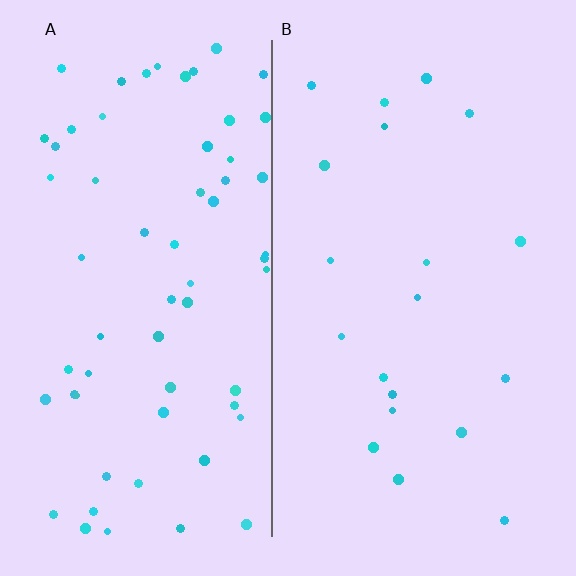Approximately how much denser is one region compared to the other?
Approximately 3.1× — region A over region B.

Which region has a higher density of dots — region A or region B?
A (the left).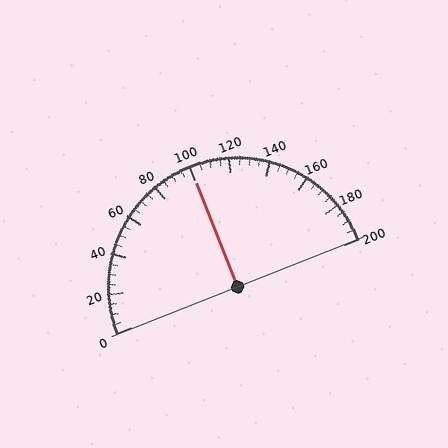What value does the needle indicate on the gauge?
The needle indicates approximately 100.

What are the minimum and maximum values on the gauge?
The gauge ranges from 0 to 200.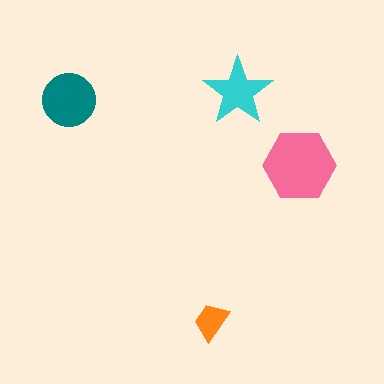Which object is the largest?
The pink hexagon.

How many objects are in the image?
There are 4 objects in the image.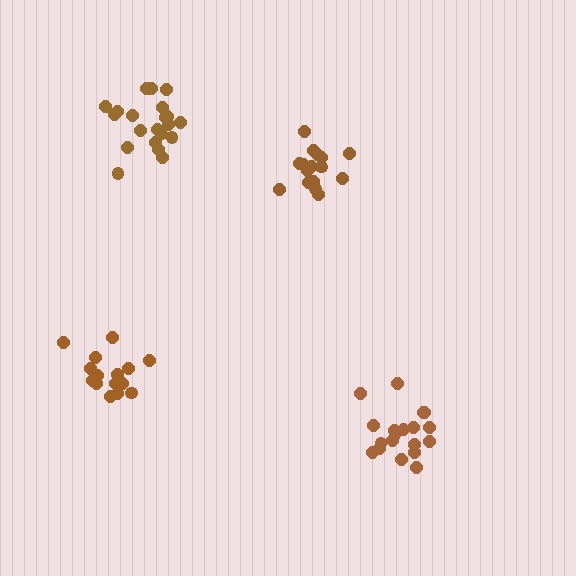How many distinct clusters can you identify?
There are 4 distinct clusters.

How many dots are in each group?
Group 1: 15 dots, Group 2: 19 dots, Group 3: 21 dots, Group 4: 16 dots (71 total).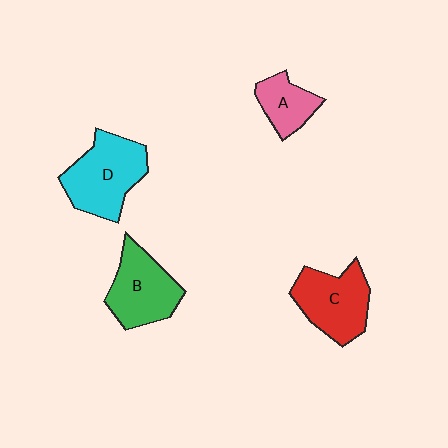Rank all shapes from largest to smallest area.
From largest to smallest: D (cyan), C (red), B (green), A (pink).